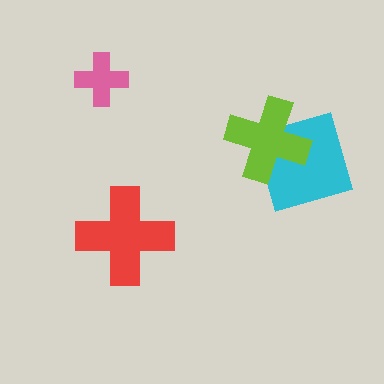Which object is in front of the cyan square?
The lime cross is in front of the cyan square.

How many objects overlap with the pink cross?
0 objects overlap with the pink cross.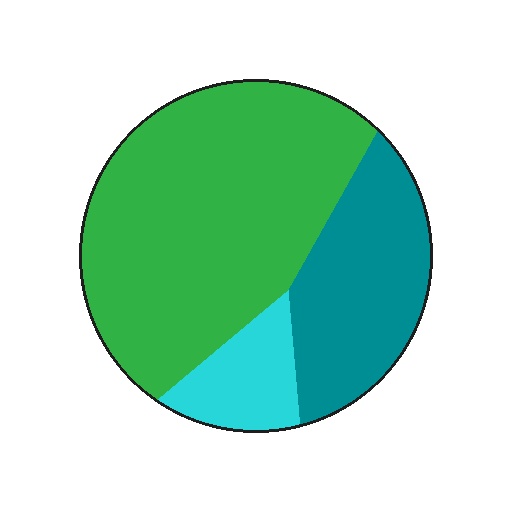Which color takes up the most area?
Green, at roughly 60%.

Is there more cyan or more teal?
Teal.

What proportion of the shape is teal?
Teal covers about 25% of the shape.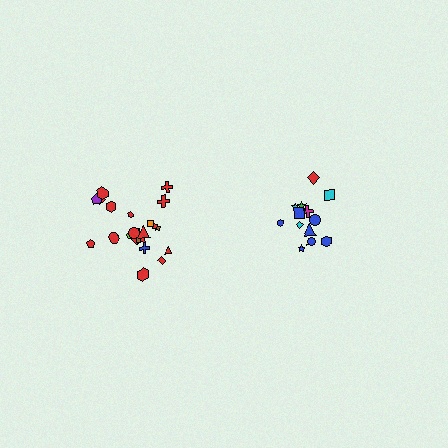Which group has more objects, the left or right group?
The left group.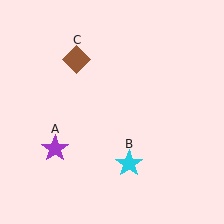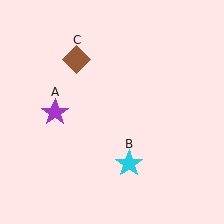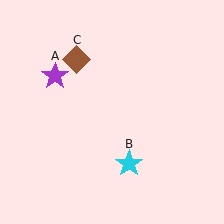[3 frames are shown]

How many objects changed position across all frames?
1 object changed position: purple star (object A).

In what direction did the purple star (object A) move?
The purple star (object A) moved up.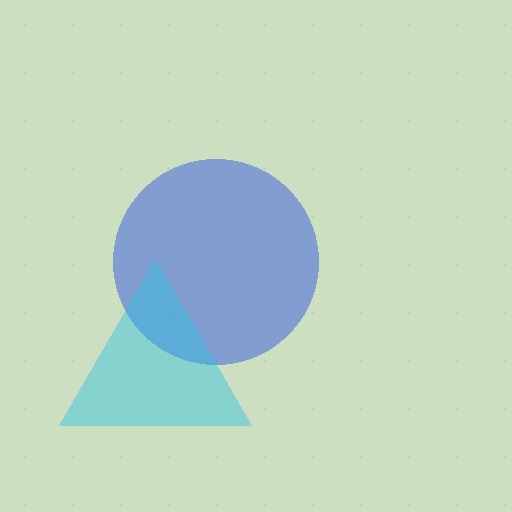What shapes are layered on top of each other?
The layered shapes are: a blue circle, a cyan triangle.